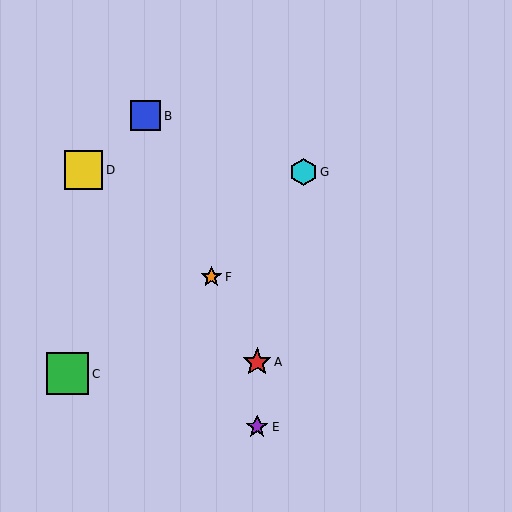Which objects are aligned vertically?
Objects A, E are aligned vertically.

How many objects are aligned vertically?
2 objects (A, E) are aligned vertically.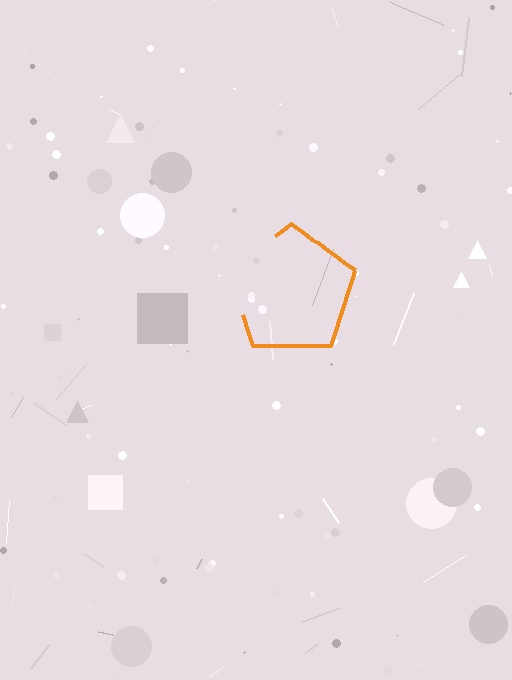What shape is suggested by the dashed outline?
The dashed outline suggests a pentagon.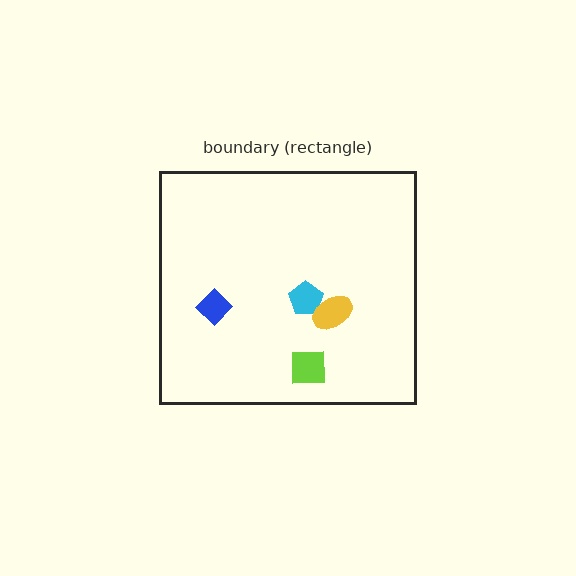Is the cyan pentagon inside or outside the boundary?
Inside.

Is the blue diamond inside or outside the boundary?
Inside.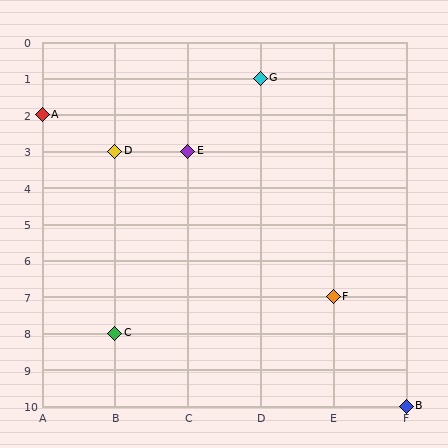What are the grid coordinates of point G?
Point G is at grid coordinates (D, 1).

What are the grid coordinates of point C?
Point C is at grid coordinates (B, 8).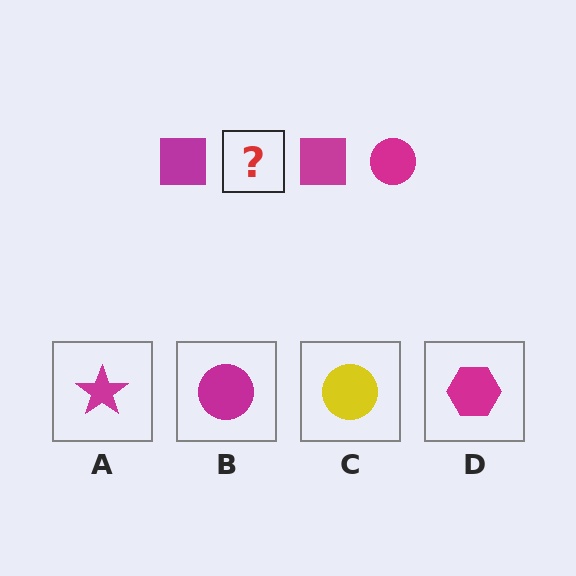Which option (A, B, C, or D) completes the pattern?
B.